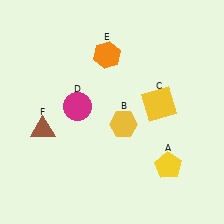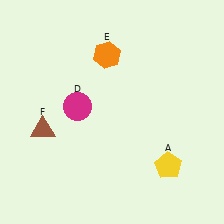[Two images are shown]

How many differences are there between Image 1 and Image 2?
There are 2 differences between the two images.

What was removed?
The yellow hexagon (B), the yellow square (C) were removed in Image 2.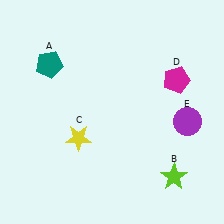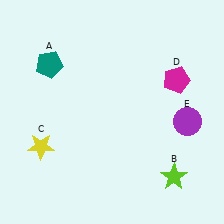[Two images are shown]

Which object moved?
The yellow star (C) moved left.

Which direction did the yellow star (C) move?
The yellow star (C) moved left.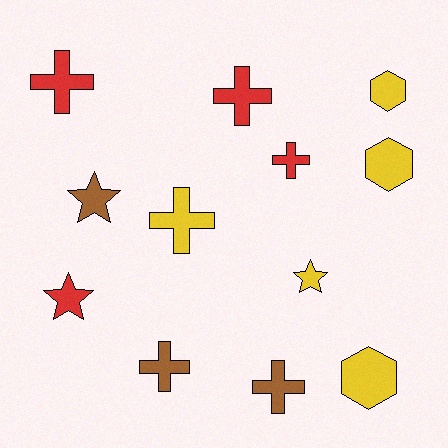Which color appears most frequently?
Yellow, with 5 objects.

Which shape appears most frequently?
Cross, with 6 objects.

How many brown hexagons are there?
There are no brown hexagons.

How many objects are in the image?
There are 12 objects.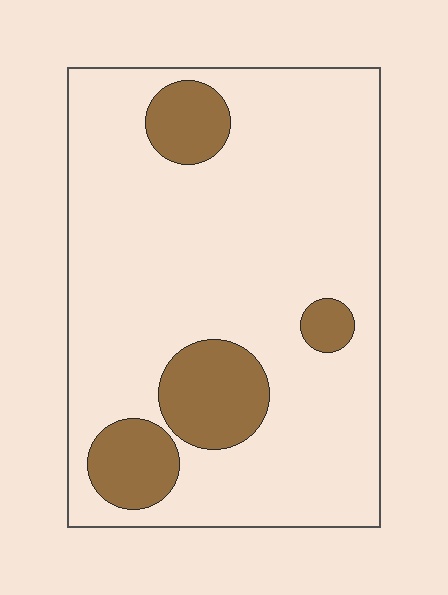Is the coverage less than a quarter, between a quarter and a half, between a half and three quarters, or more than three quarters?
Less than a quarter.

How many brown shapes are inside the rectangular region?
4.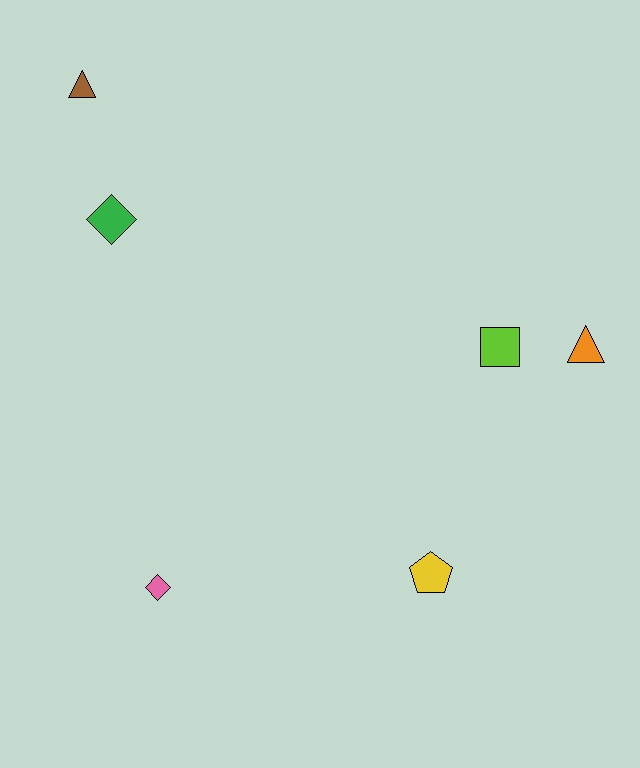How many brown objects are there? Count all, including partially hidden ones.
There is 1 brown object.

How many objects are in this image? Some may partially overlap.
There are 6 objects.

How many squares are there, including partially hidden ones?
There is 1 square.